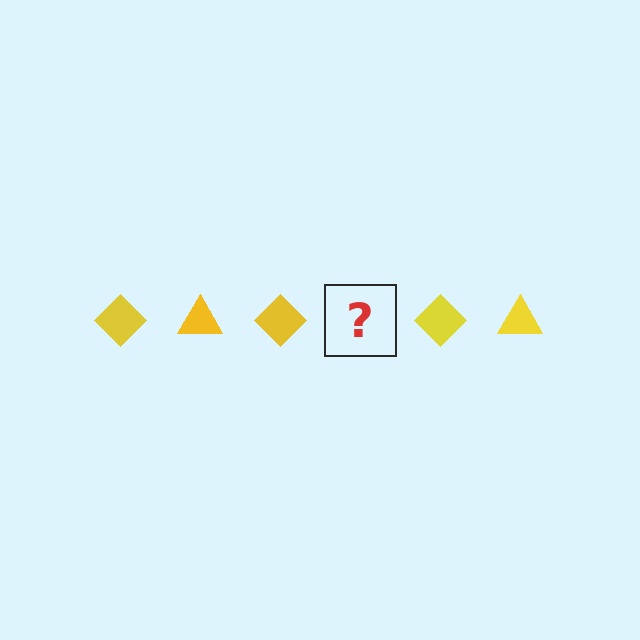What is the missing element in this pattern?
The missing element is a yellow triangle.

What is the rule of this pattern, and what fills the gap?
The rule is that the pattern cycles through diamond, triangle shapes in yellow. The gap should be filled with a yellow triangle.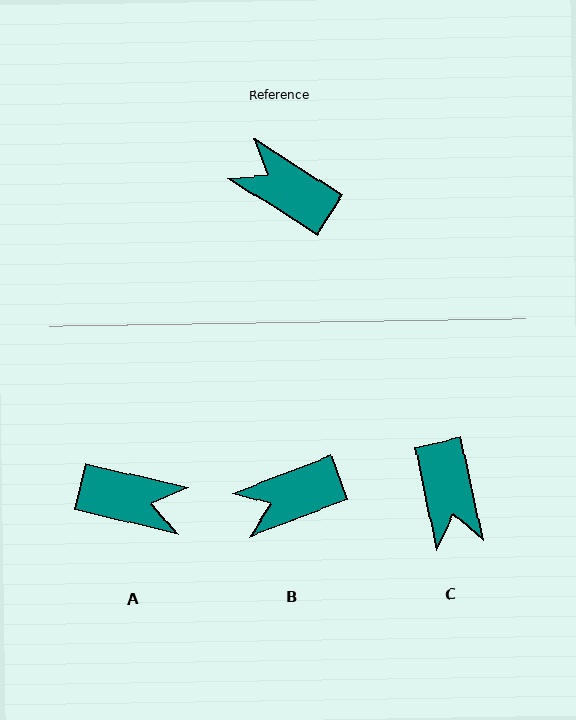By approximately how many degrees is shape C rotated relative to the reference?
Approximately 134 degrees counter-clockwise.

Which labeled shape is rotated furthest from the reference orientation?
A, about 161 degrees away.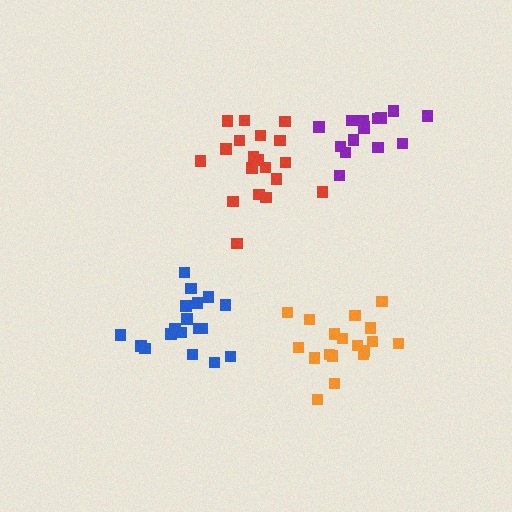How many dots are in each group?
Group 1: 18 dots, Group 2: 19 dots, Group 3: 18 dots, Group 4: 15 dots (70 total).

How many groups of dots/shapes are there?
There are 4 groups.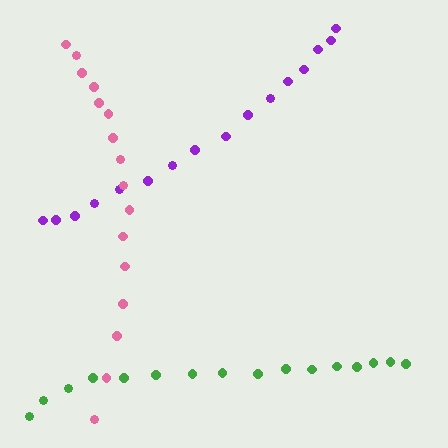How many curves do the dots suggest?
There are 3 distinct paths.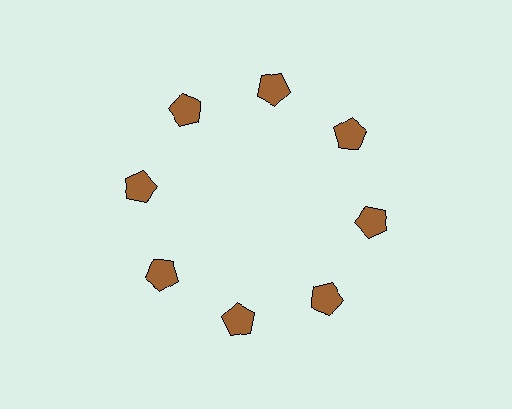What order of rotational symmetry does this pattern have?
This pattern has 8-fold rotational symmetry.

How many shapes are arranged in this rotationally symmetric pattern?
There are 8 shapes, arranged in 8 groups of 1.